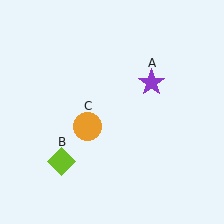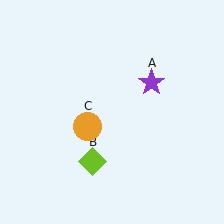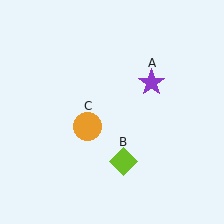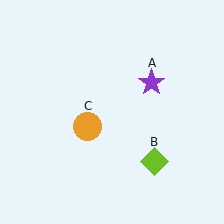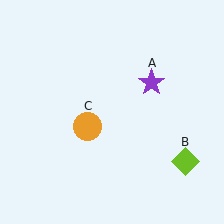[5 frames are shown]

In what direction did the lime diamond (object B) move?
The lime diamond (object B) moved right.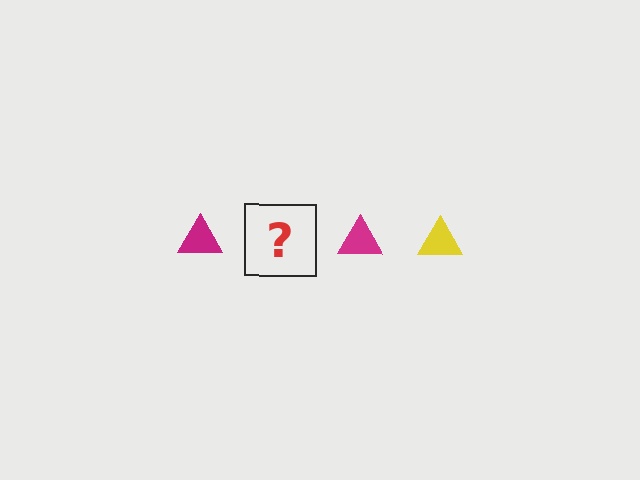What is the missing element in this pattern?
The missing element is a yellow triangle.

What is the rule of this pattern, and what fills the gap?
The rule is that the pattern cycles through magenta, yellow triangles. The gap should be filled with a yellow triangle.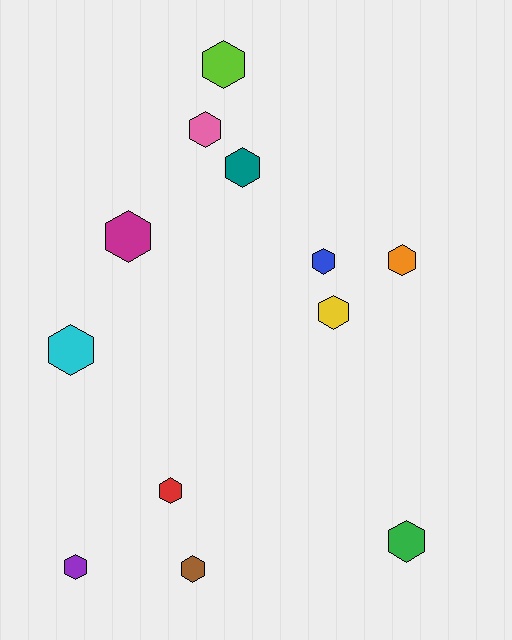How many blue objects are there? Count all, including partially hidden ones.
There is 1 blue object.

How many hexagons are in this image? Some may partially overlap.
There are 12 hexagons.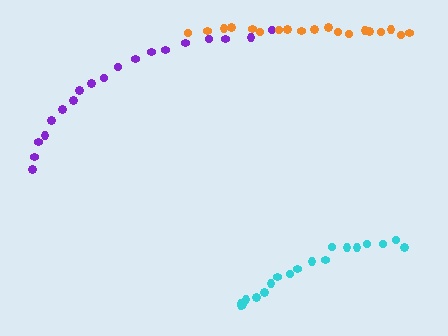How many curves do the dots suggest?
There are 3 distinct paths.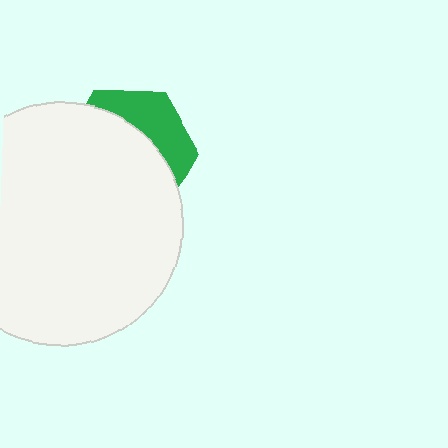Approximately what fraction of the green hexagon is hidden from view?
Roughly 68% of the green hexagon is hidden behind the white circle.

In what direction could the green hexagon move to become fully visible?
The green hexagon could move up. That would shift it out from behind the white circle entirely.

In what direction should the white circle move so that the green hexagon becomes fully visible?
The white circle should move down. That is the shortest direction to clear the overlap and leave the green hexagon fully visible.